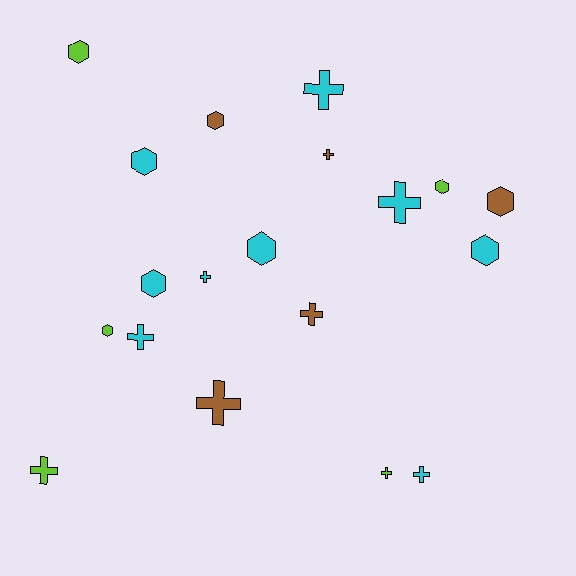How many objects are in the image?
There are 19 objects.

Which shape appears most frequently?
Cross, with 10 objects.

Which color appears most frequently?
Cyan, with 9 objects.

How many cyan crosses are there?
There are 5 cyan crosses.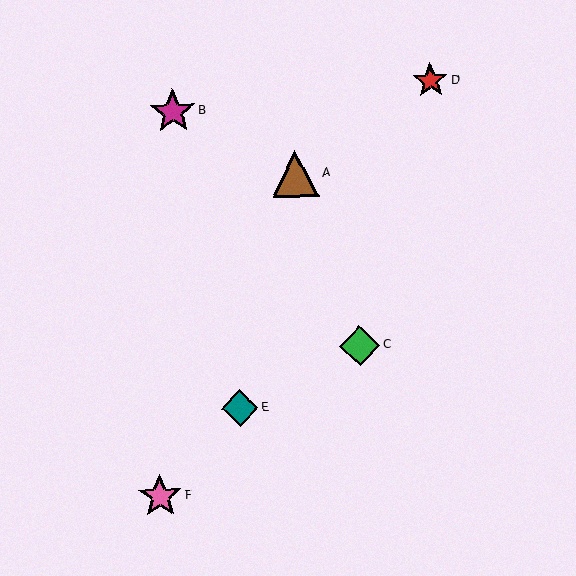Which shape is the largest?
The brown triangle (labeled A) is the largest.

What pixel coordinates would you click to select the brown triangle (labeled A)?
Click at (295, 174) to select the brown triangle A.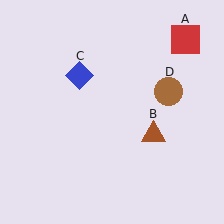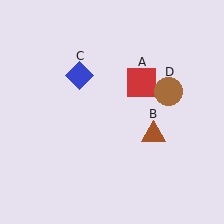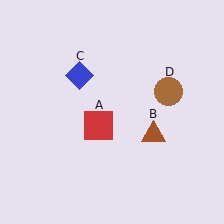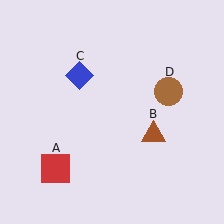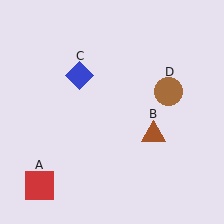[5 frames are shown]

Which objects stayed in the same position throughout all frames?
Brown triangle (object B) and blue diamond (object C) and brown circle (object D) remained stationary.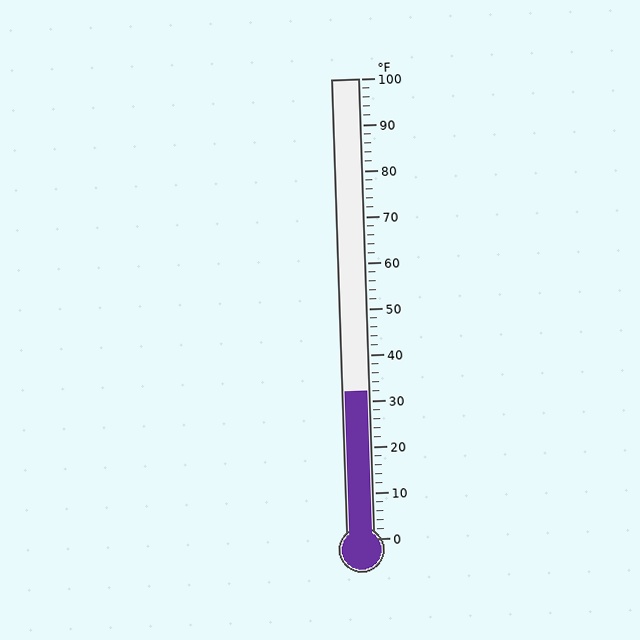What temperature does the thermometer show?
The thermometer shows approximately 32°F.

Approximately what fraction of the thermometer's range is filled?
The thermometer is filled to approximately 30% of its range.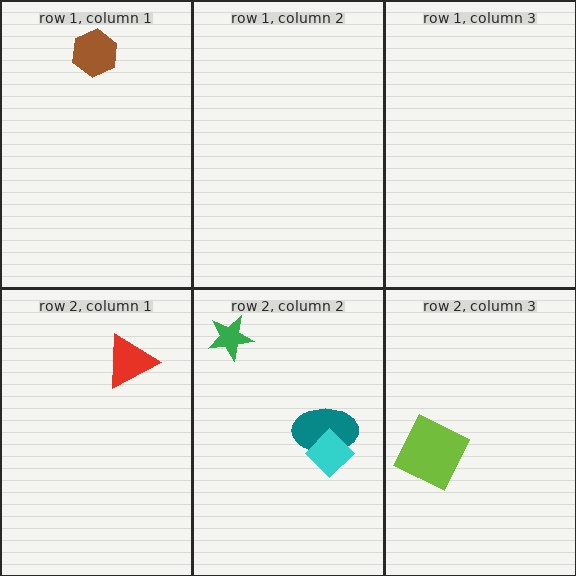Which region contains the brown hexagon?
The row 1, column 1 region.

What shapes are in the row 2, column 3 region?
The lime square.